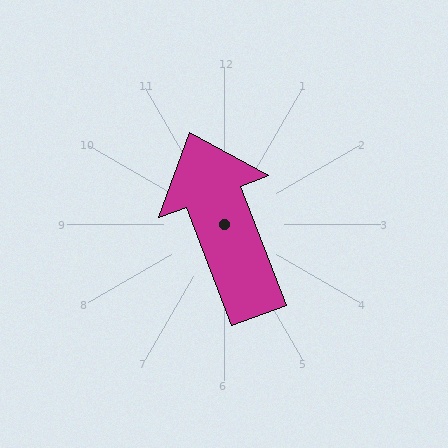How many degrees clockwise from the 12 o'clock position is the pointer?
Approximately 339 degrees.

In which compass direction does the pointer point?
North.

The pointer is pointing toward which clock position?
Roughly 11 o'clock.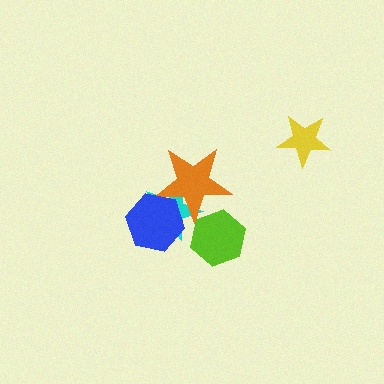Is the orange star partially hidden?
Yes, it is partially covered by another shape.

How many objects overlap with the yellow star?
0 objects overlap with the yellow star.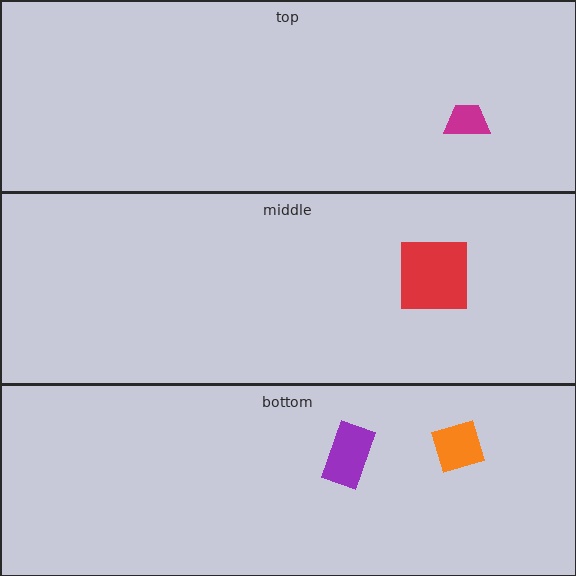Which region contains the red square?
The middle region.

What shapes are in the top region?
The magenta trapezoid.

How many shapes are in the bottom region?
2.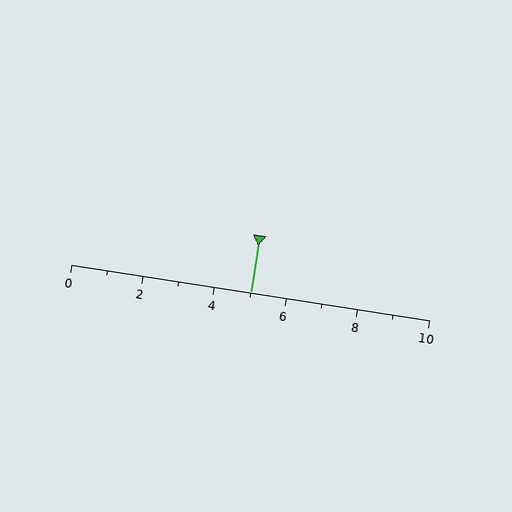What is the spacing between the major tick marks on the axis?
The major ticks are spaced 2 apart.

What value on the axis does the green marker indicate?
The marker indicates approximately 5.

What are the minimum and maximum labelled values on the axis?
The axis runs from 0 to 10.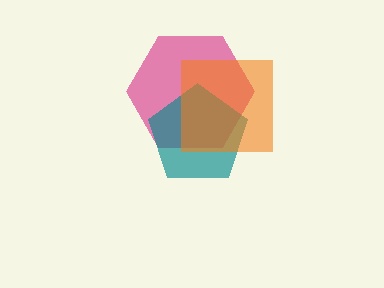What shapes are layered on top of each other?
The layered shapes are: a magenta hexagon, a teal pentagon, an orange square.